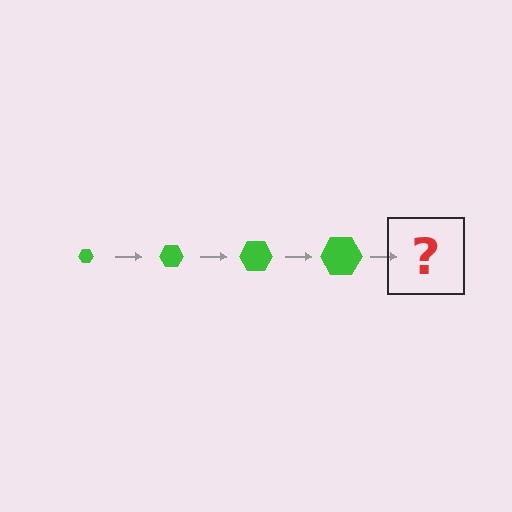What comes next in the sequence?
The next element should be a green hexagon, larger than the previous one.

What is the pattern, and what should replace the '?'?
The pattern is that the hexagon gets progressively larger each step. The '?' should be a green hexagon, larger than the previous one.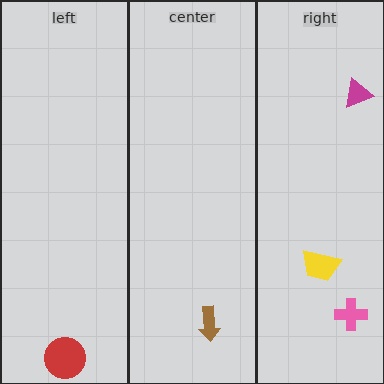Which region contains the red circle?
The left region.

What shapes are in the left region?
The red circle.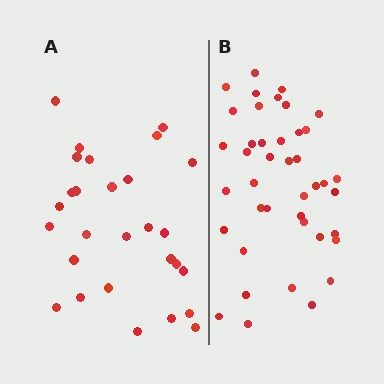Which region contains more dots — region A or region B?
Region B (the right region) has more dots.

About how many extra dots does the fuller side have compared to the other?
Region B has approximately 15 more dots than region A.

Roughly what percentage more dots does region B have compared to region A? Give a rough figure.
About 45% more.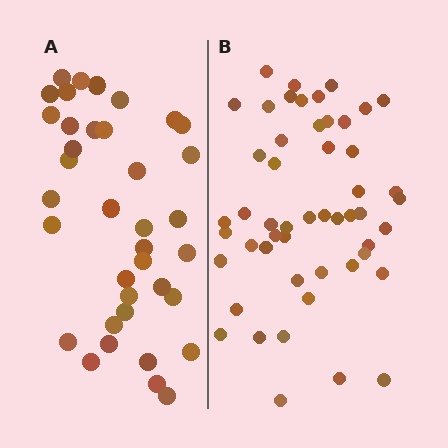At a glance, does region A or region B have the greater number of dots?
Region B (the right region) has more dots.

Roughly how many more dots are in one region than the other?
Region B has approximately 15 more dots than region A.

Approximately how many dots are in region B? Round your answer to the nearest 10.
About 50 dots. (The exact count is 51, which rounds to 50.)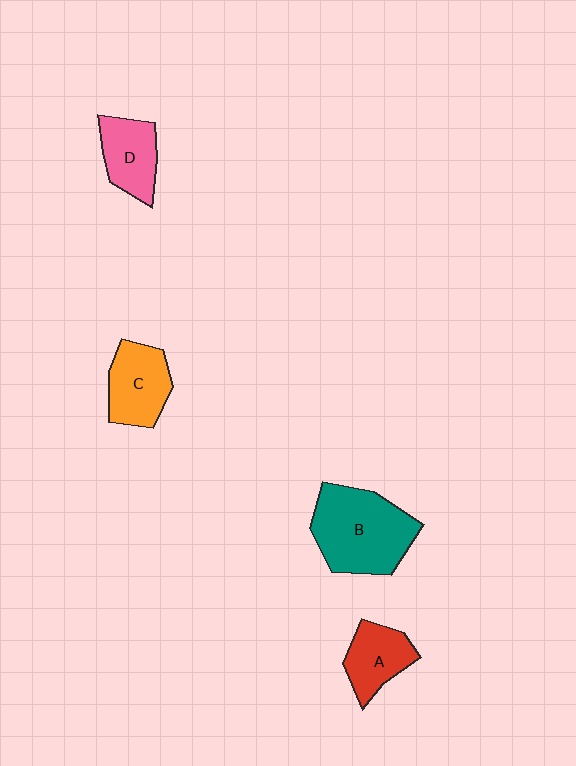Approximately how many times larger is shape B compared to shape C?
Approximately 1.6 times.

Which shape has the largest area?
Shape B (teal).